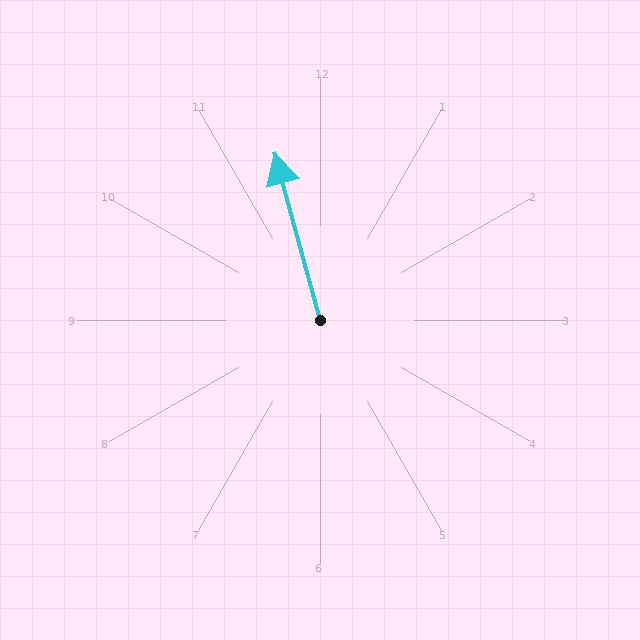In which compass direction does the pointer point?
North.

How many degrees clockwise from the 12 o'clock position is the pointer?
Approximately 345 degrees.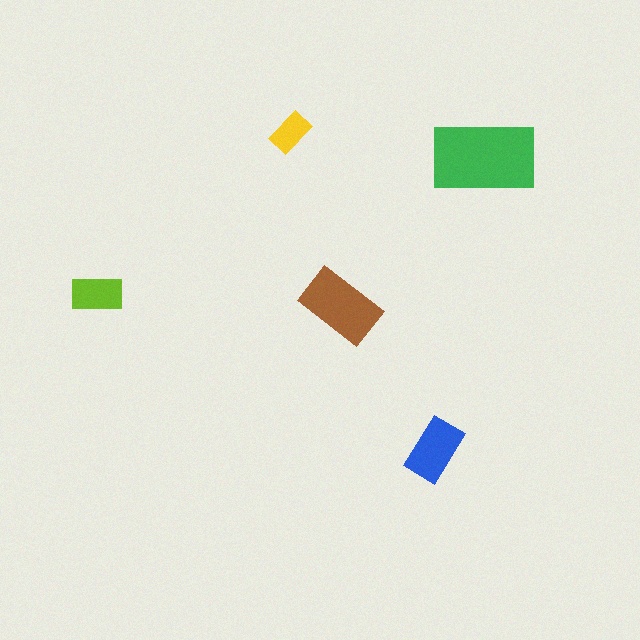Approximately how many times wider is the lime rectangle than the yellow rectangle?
About 1.5 times wider.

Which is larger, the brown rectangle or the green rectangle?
The green one.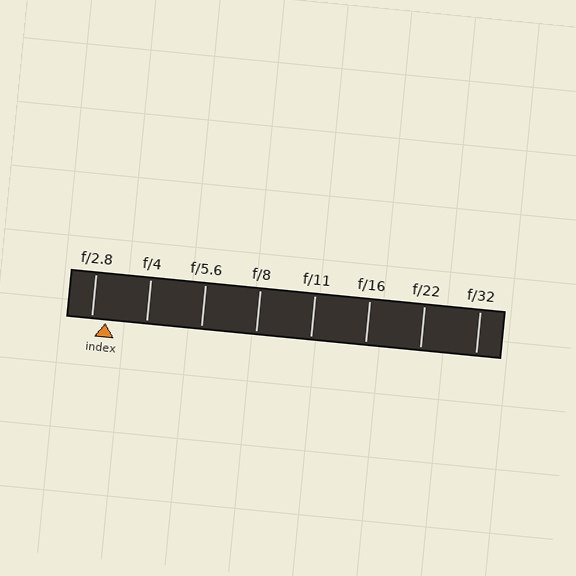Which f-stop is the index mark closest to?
The index mark is closest to f/2.8.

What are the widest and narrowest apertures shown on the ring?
The widest aperture shown is f/2.8 and the narrowest is f/32.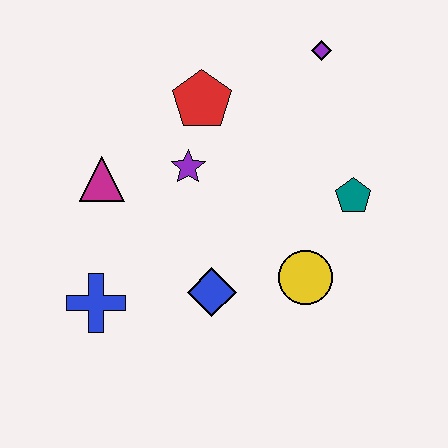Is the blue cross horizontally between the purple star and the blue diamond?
No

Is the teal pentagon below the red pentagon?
Yes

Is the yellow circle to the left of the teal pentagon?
Yes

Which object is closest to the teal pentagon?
The yellow circle is closest to the teal pentagon.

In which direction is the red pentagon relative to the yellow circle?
The red pentagon is above the yellow circle.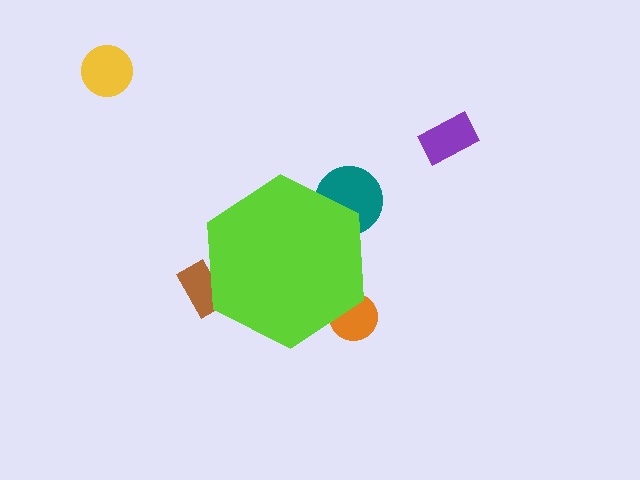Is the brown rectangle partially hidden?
Yes, the brown rectangle is partially hidden behind the lime hexagon.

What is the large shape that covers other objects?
A lime hexagon.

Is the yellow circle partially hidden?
No, the yellow circle is fully visible.